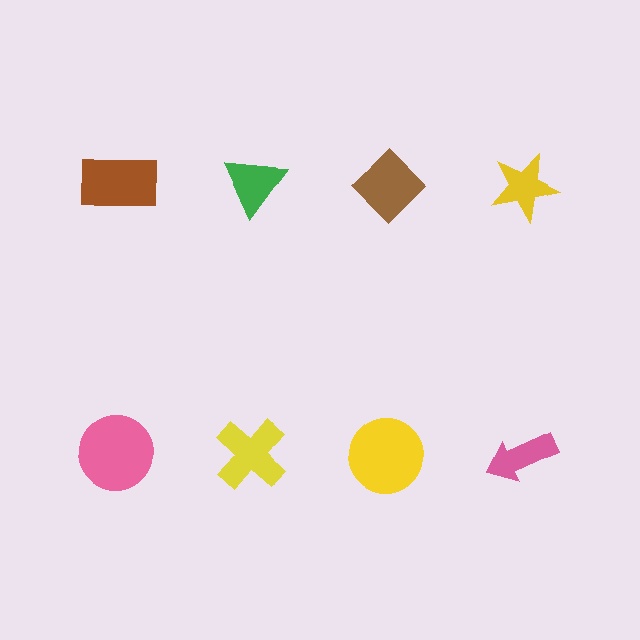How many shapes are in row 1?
4 shapes.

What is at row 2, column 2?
A yellow cross.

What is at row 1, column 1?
A brown rectangle.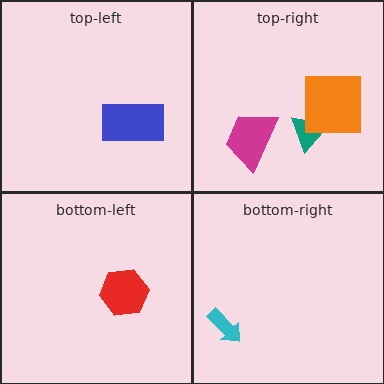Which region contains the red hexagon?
The bottom-left region.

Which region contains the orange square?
The top-right region.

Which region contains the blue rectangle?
The top-left region.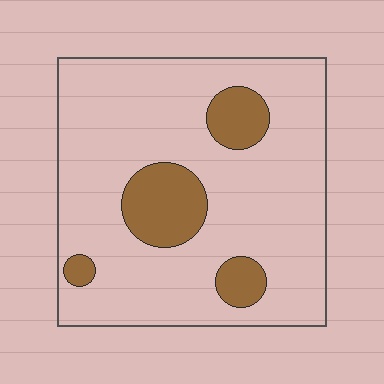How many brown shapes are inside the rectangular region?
4.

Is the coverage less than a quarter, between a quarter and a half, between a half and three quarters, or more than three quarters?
Less than a quarter.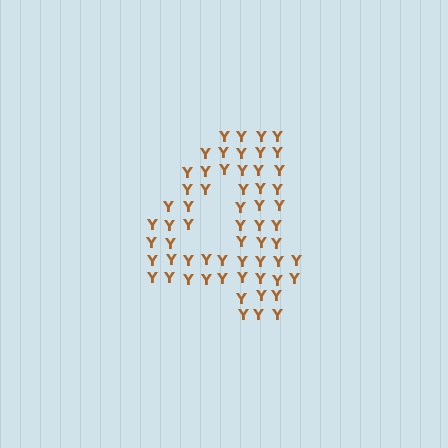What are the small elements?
The small elements are letter Y's.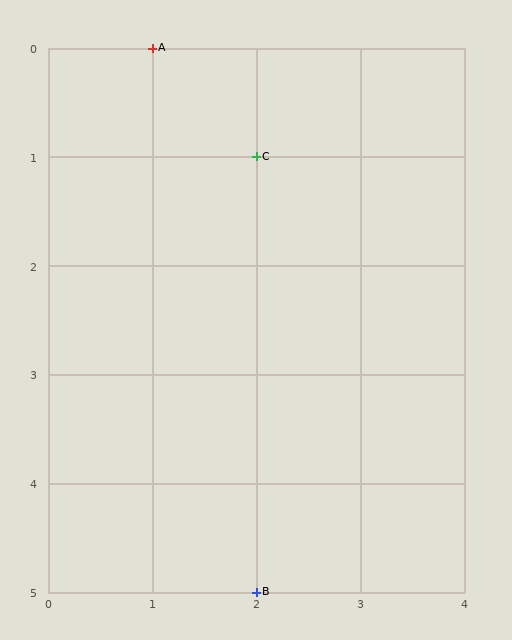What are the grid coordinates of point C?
Point C is at grid coordinates (2, 1).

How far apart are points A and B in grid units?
Points A and B are 1 column and 5 rows apart (about 5.1 grid units diagonally).